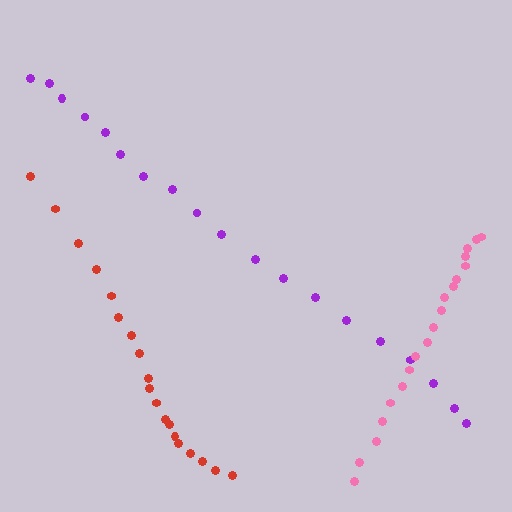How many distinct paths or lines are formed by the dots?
There are 3 distinct paths.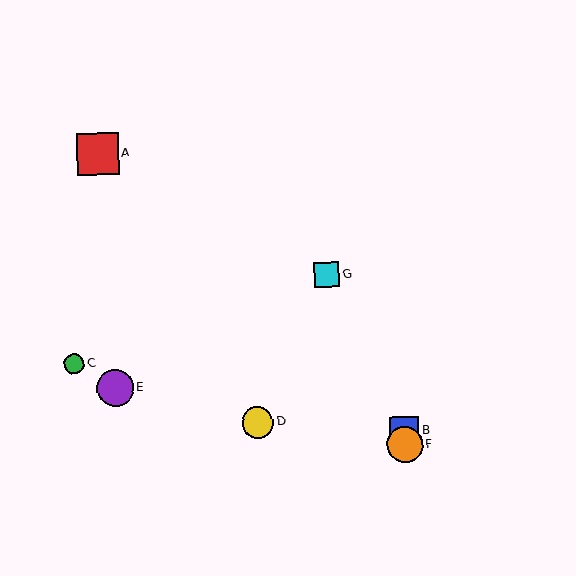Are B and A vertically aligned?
No, B is at x≈404 and A is at x≈98.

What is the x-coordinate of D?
Object D is at x≈258.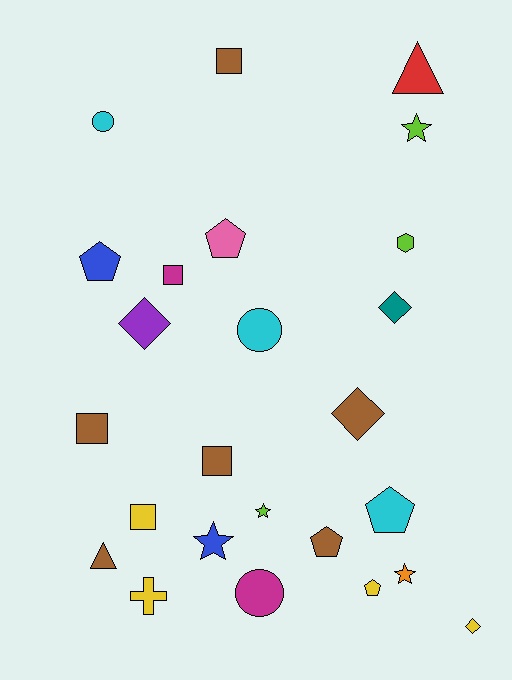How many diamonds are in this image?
There are 4 diamonds.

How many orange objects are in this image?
There is 1 orange object.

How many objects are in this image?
There are 25 objects.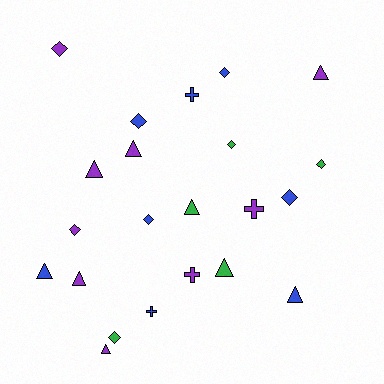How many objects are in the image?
There are 22 objects.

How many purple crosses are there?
There are 2 purple crosses.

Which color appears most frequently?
Purple, with 9 objects.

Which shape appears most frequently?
Diamond, with 9 objects.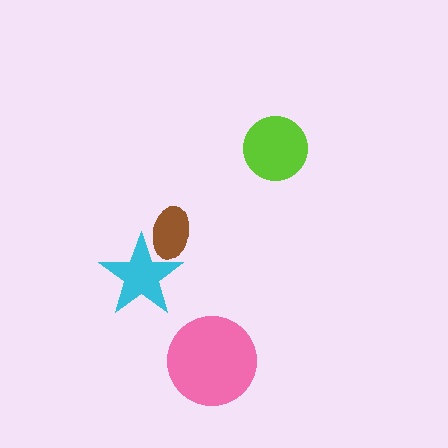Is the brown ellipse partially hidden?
Yes, it is partially covered by another shape.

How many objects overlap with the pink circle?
0 objects overlap with the pink circle.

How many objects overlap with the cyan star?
1 object overlaps with the cyan star.